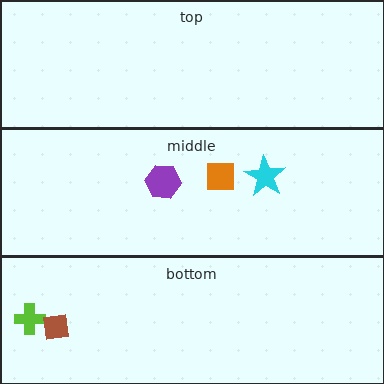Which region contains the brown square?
The bottom region.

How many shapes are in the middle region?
3.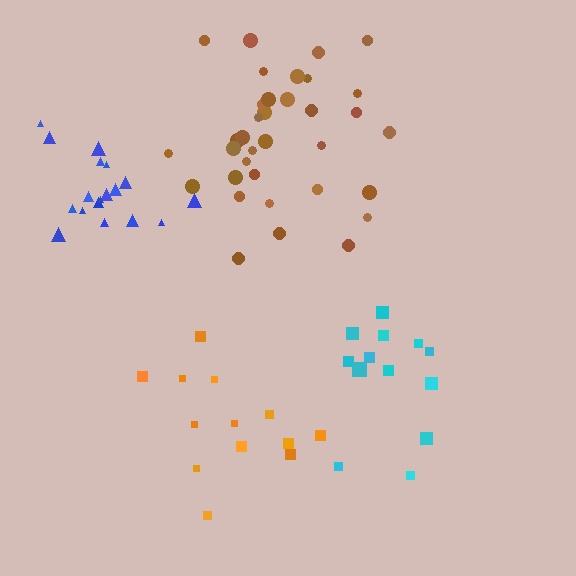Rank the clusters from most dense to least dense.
blue, brown, orange, cyan.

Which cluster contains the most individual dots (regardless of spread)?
Brown (35).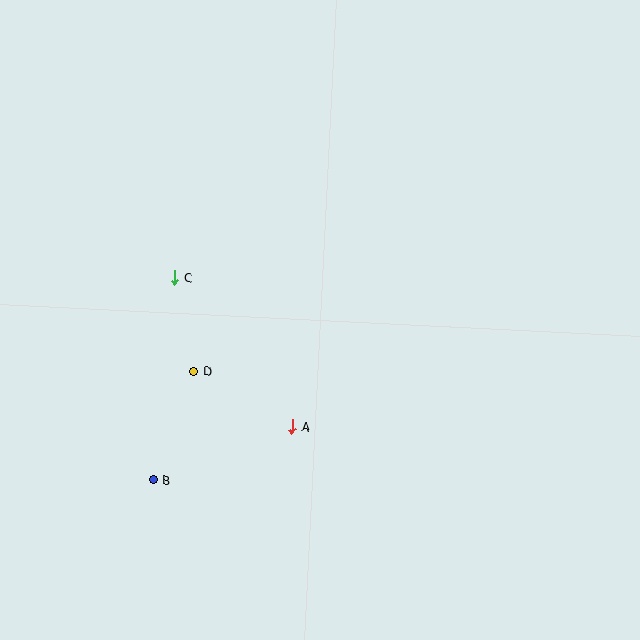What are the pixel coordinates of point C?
Point C is at (175, 278).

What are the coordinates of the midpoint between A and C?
The midpoint between A and C is at (234, 352).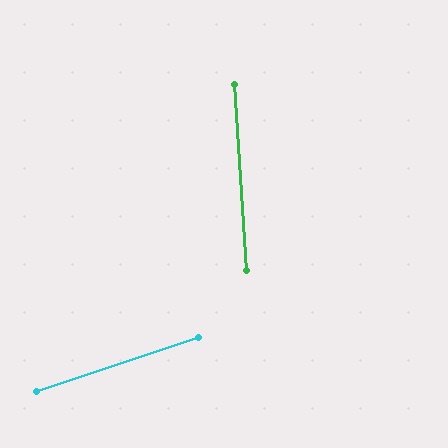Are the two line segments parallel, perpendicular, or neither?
Neither parallel nor perpendicular — they differ by about 75°.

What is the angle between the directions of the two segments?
Approximately 75 degrees.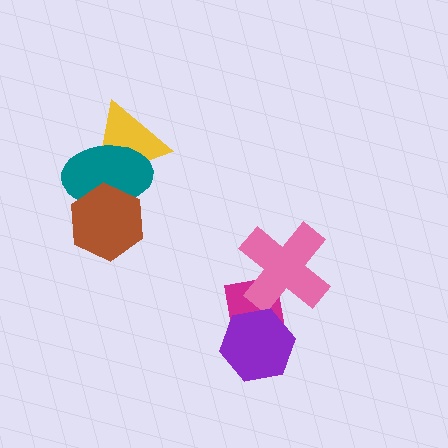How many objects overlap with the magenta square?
2 objects overlap with the magenta square.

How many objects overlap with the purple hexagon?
1 object overlaps with the purple hexagon.